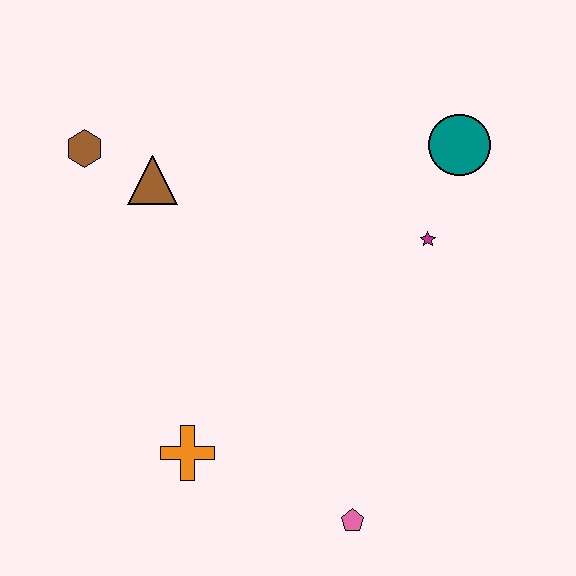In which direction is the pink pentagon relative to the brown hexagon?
The pink pentagon is below the brown hexagon.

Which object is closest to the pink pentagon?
The orange cross is closest to the pink pentagon.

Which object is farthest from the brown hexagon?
The pink pentagon is farthest from the brown hexagon.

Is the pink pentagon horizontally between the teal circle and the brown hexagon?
Yes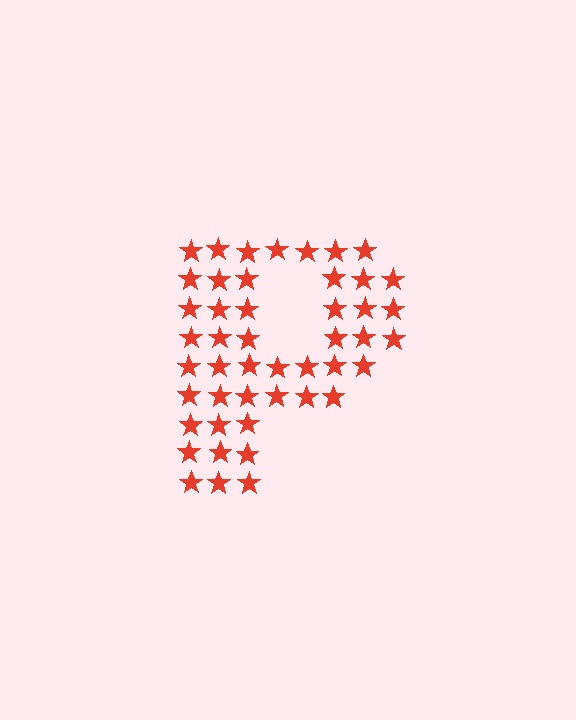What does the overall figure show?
The overall figure shows the letter P.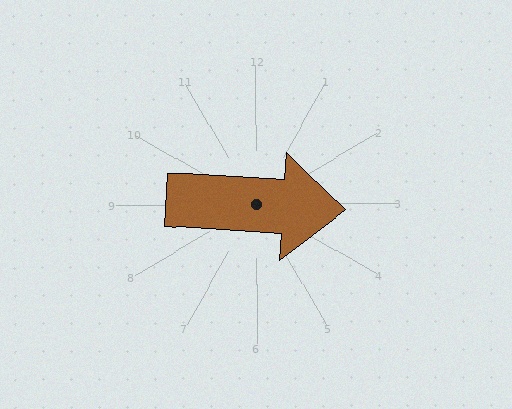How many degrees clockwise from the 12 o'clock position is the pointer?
Approximately 94 degrees.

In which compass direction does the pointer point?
East.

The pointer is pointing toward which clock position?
Roughly 3 o'clock.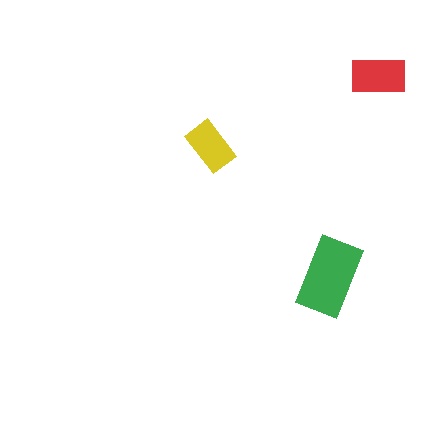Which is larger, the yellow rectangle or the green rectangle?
The green one.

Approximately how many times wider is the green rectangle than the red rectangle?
About 1.5 times wider.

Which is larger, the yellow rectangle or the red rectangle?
The red one.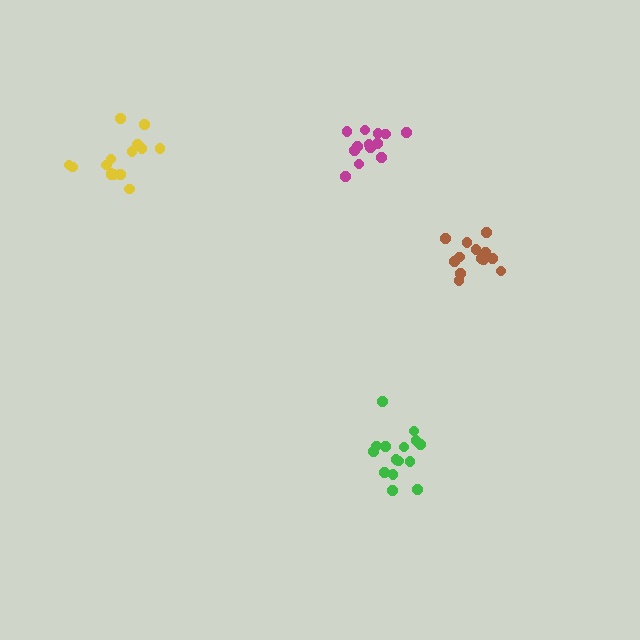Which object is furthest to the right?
The brown cluster is rightmost.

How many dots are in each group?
Group 1: 15 dots, Group 2: 15 dots, Group 3: 14 dots, Group 4: 13 dots (57 total).